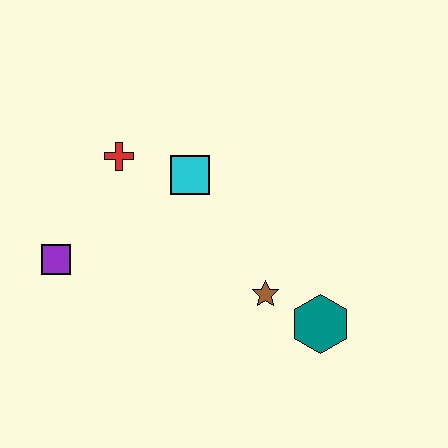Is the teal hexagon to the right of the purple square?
Yes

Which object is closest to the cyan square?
The red cross is closest to the cyan square.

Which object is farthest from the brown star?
The purple square is farthest from the brown star.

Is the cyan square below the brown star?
No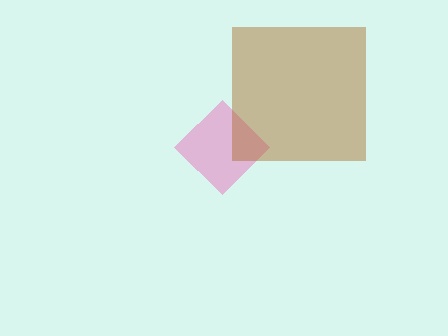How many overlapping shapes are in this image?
There are 2 overlapping shapes in the image.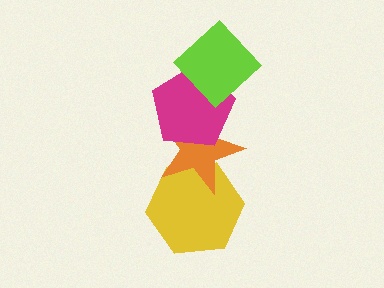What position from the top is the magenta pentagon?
The magenta pentagon is 2nd from the top.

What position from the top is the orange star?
The orange star is 3rd from the top.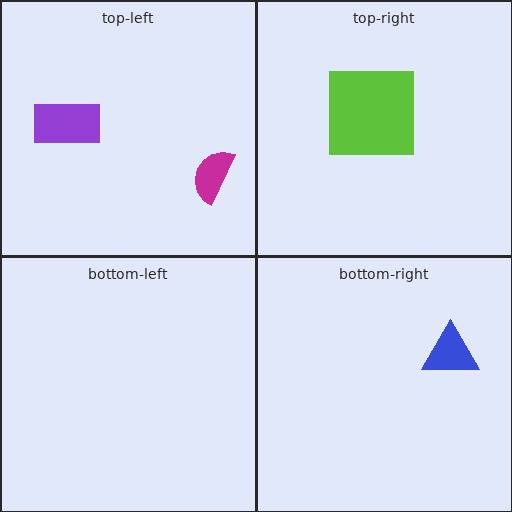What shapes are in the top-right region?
The lime square.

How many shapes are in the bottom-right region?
1.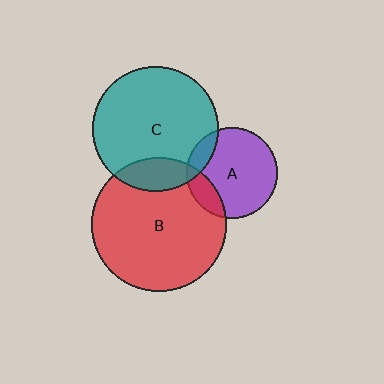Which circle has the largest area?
Circle B (red).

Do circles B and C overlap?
Yes.